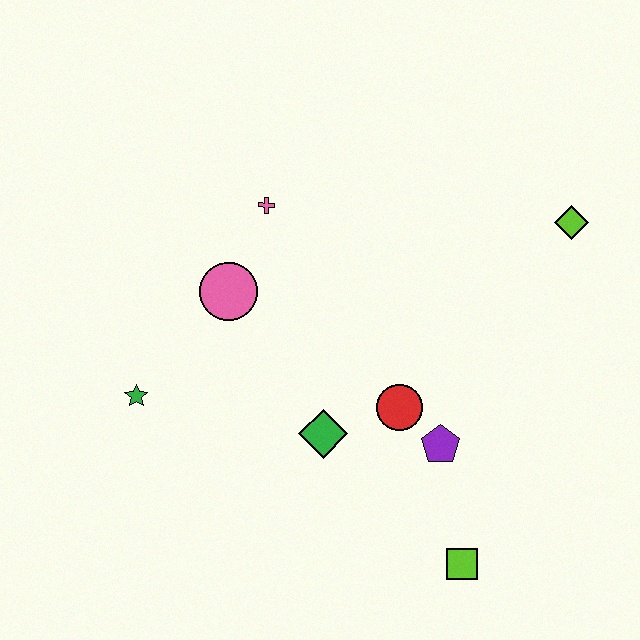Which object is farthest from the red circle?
The green star is farthest from the red circle.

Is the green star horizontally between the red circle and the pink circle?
No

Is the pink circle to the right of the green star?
Yes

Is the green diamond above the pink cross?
No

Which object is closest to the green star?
The pink circle is closest to the green star.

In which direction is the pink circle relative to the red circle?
The pink circle is to the left of the red circle.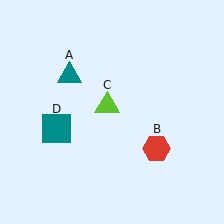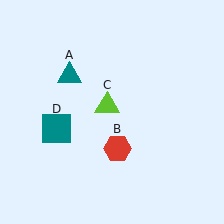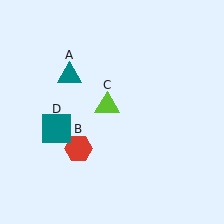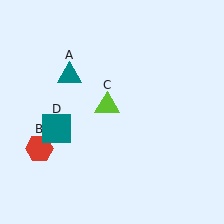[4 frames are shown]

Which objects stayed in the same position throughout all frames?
Teal triangle (object A) and lime triangle (object C) and teal square (object D) remained stationary.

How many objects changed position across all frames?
1 object changed position: red hexagon (object B).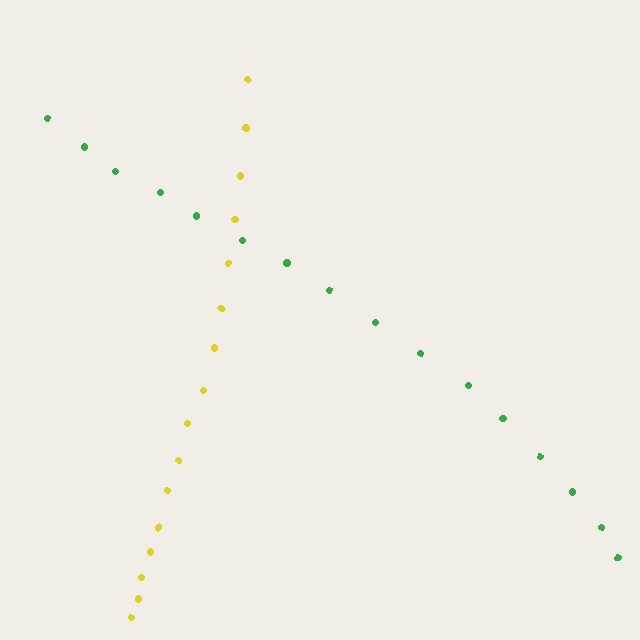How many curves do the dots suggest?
There are 2 distinct paths.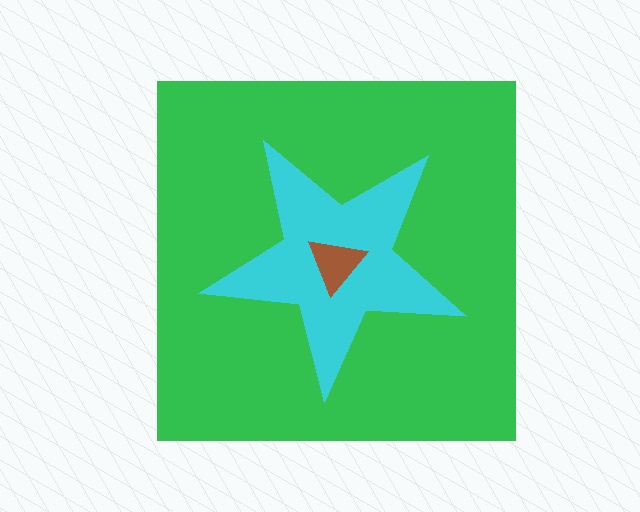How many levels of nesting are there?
3.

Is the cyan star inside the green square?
Yes.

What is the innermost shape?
The brown triangle.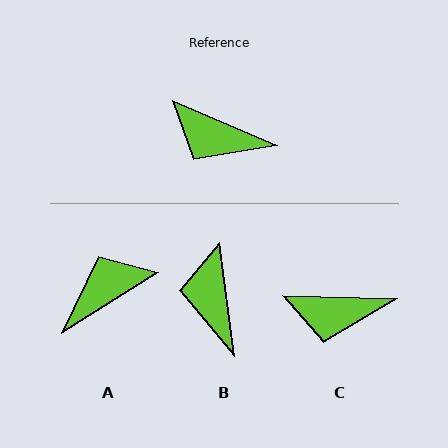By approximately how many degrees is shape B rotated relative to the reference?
Approximately 59 degrees clockwise.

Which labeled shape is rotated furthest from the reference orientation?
A, about 125 degrees away.